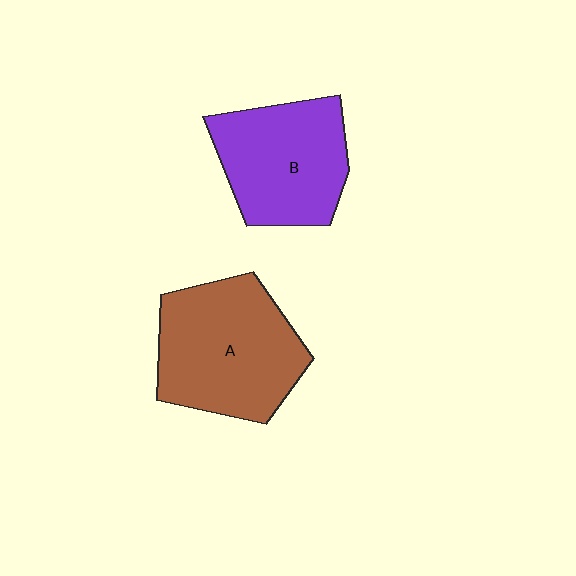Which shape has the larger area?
Shape A (brown).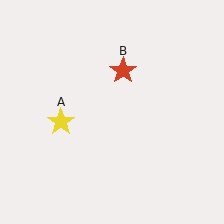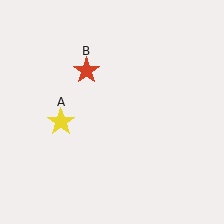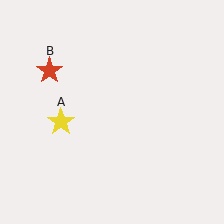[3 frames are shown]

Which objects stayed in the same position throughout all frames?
Yellow star (object A) remained stationary.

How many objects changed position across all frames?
1 object changed position: red star (object B).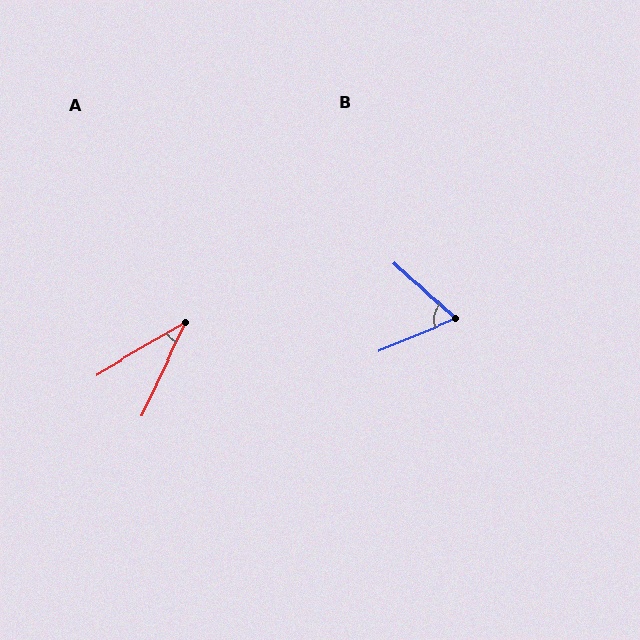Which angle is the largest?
B, at approximately 65 degrees.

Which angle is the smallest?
A, at approximately 35 degrees.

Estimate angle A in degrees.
Approximately 35 degrees.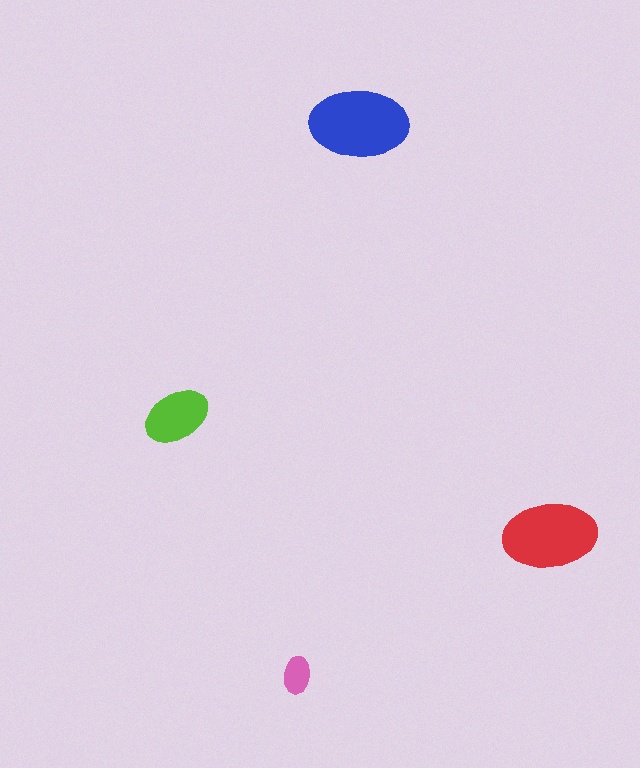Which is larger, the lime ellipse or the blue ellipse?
The blue one.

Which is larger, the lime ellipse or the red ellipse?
The red one.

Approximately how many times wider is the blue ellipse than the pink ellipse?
About 2.5 times wider.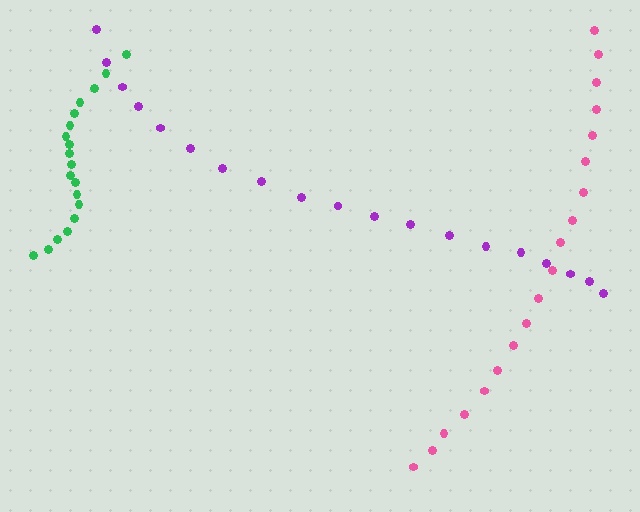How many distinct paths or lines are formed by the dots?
There are 3 distinct paths.